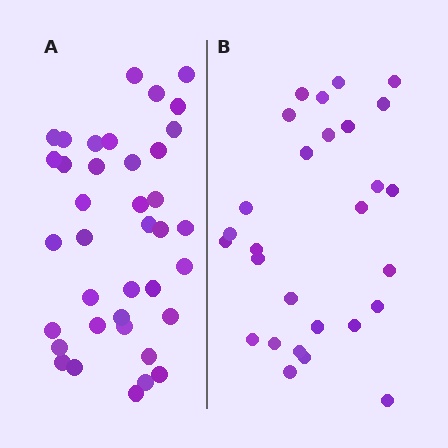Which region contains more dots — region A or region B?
Region A (the left region) has more dots.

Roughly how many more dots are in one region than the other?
Region A has roughly 10 or so more dots than region B.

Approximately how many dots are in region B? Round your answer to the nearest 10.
About 30 dots. (The exact count is 28, which rounds to 30.)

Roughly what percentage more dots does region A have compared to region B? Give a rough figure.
About 35% more.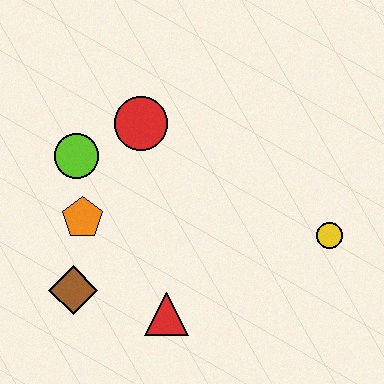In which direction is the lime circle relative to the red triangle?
The lime circle is above the red triangle.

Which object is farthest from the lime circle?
The yellow circle is farthest from the lime circle.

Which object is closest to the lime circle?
The orange pentagon is closest to the lime circle.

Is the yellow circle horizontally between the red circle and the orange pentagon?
No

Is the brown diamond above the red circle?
No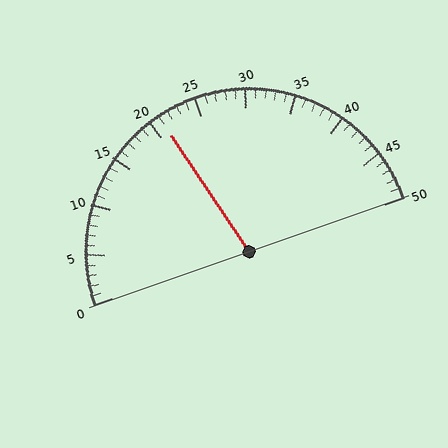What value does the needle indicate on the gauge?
The needle indicates approximately 21.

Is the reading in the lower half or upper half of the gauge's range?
The reading is in the lower half of the range (0 to 50).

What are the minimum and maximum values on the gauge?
The gauge ranges from 0 to 50.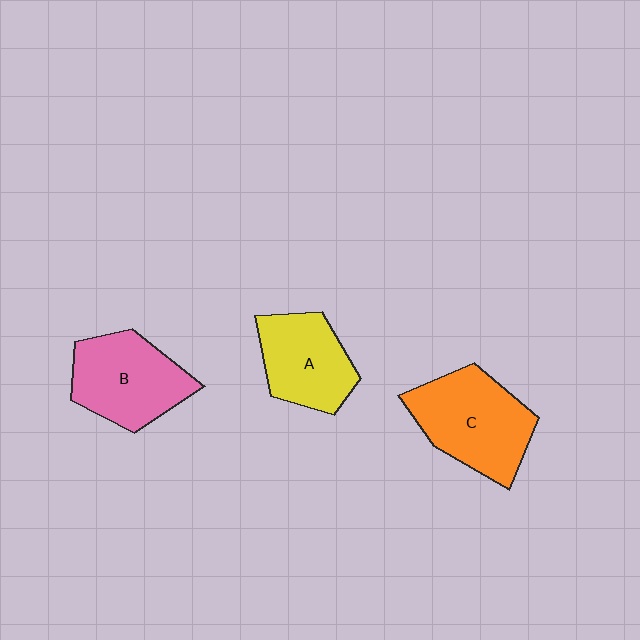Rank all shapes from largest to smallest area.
From largest to smallest: C (orange), B (pink), A (yellow).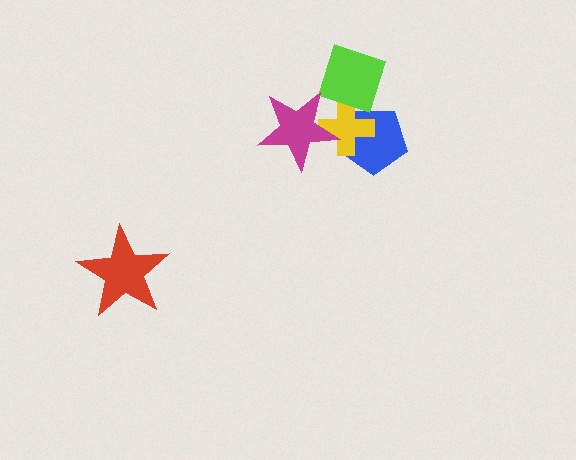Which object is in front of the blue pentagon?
The yellow cross is in front of the blue pentagon.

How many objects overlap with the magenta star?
1 object overlaps with the magenta star.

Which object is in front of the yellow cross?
The magenta star is in front of the yellow cross.